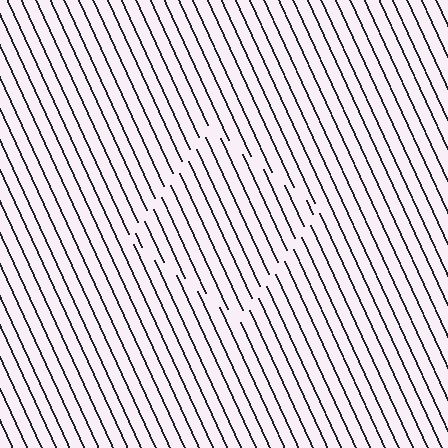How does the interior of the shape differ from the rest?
The interior of the shape contains the same grating, shifted by half a period — the contour is defined by the phase discontinuity where line-ends from the inner and outer gratings abut.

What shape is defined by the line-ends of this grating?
An illusory square. The interior of the shape contains the same grating, shifted by half a period — the contour is defined by the phase discontinuity where line-ends from the inner and outer gratings abut.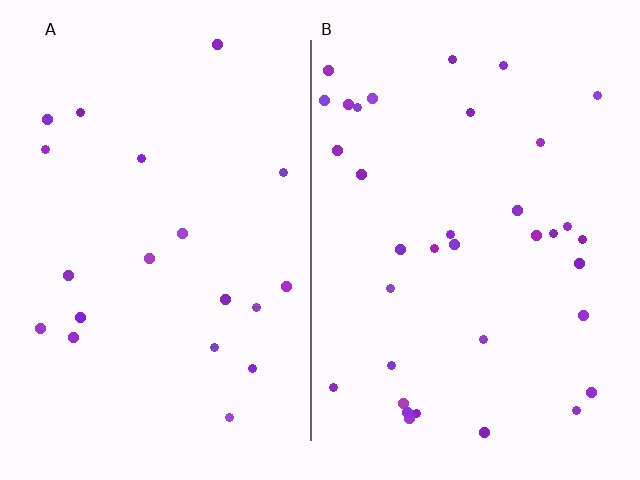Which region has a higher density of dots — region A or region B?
B (the right).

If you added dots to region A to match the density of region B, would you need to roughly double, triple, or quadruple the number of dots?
Approximately double.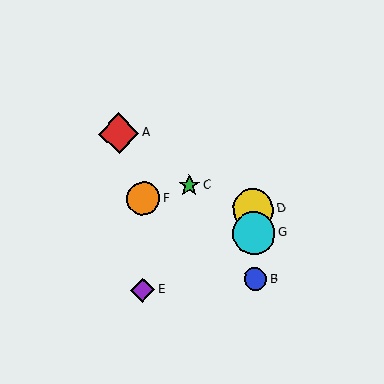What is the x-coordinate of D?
Object D is at x≈253.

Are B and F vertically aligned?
No, B is at x≈255 and F is at x≈143.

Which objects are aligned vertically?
Objects B, D, G are aligned vertically.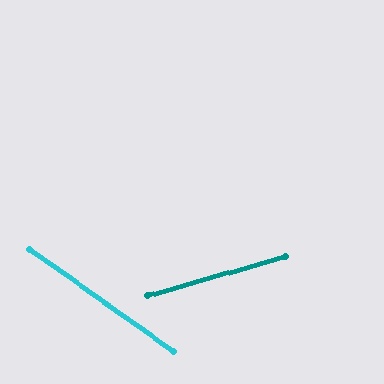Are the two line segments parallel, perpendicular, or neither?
Neither parallel nor perpendicular — they differ by about 51°.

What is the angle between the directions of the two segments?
Approximately 51 degrees.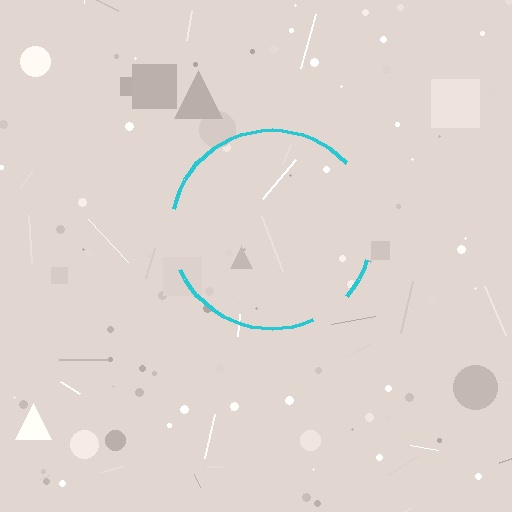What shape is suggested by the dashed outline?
The dashed outline suggests a circle.